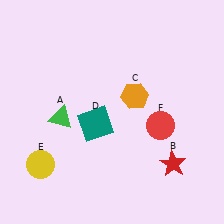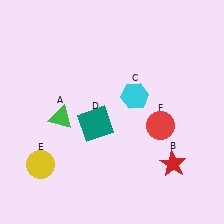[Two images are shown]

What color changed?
The hexagon (C) changed from orange in Image 1 to cyan in Image 2.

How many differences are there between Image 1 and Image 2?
There is 1 difference between the two images.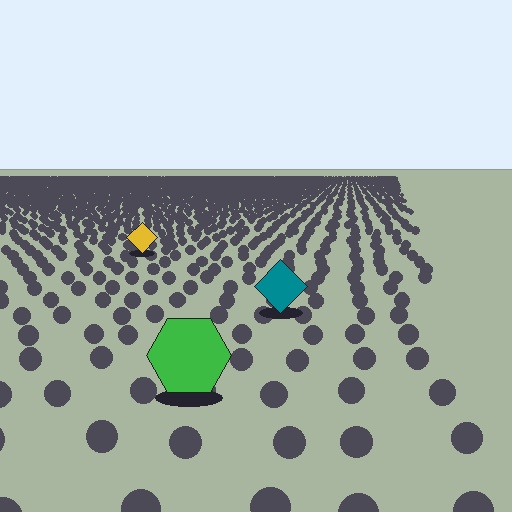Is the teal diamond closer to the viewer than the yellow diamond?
Yes. The teal diamond is closer — you can tell from the texture gradient: the ground texture is coarser near it.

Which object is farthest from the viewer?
The yellow diamond is farthest from the viewer. It appears smaller and the ground texture around it is denser.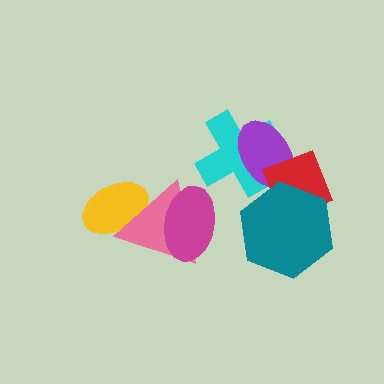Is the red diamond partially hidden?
Yes, it is partially covered by another shape.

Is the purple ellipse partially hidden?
Yes, it is partially covered by another shape.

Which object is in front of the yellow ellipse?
The pink triangle is in front of the yellow ellipse.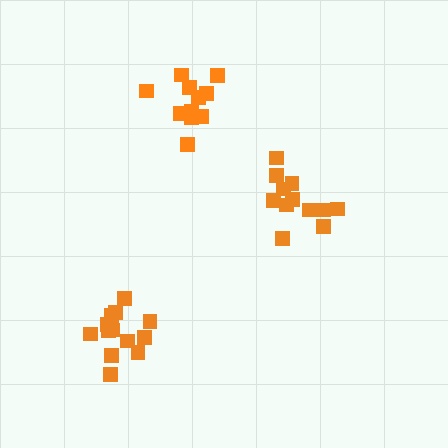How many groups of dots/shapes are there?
There are 3 groups.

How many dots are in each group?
Group 1: 14 dots, Group 2: 12 dots, Group 3: 11 dots (37 total).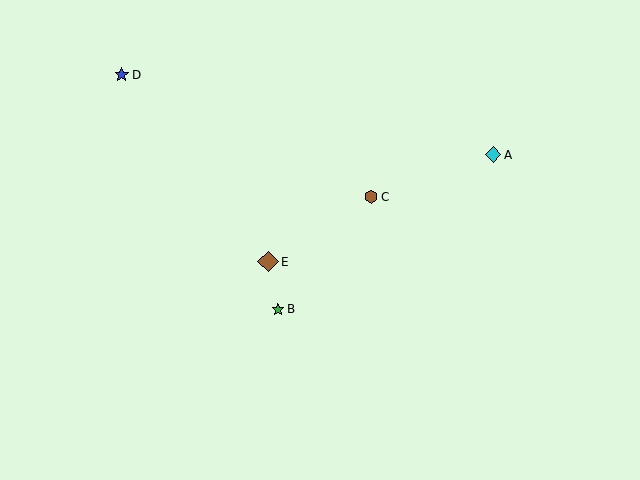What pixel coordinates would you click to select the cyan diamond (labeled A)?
Click at (493, 155) to select the cyan diamond A.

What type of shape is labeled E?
Shape E is a brown diamond.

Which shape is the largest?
The brown diamond (labeled E) is the largest.